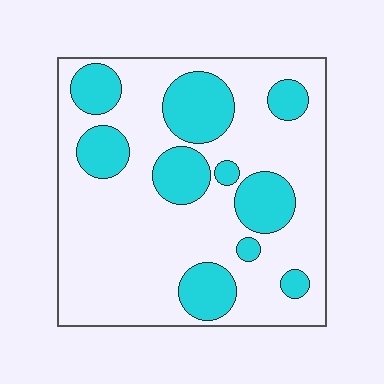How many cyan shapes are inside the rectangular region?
10.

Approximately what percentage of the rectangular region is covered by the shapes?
Approximately 30%.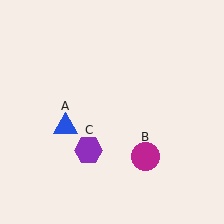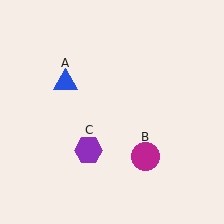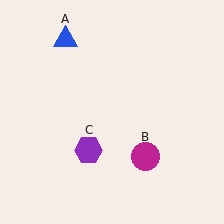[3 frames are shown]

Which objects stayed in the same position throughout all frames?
Magenta circle (object B) and purple hexagon (object C) remained stationary.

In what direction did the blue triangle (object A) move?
The blue triangle (object A) moved up.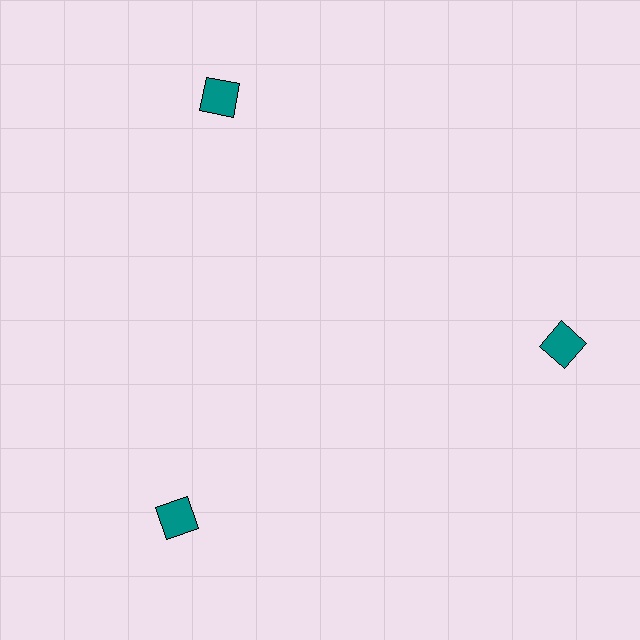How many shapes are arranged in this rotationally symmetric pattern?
There are 3 shapes, arranged in 3 groups of 1.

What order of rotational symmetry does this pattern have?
This pattern has 3-fold rotational symmetry.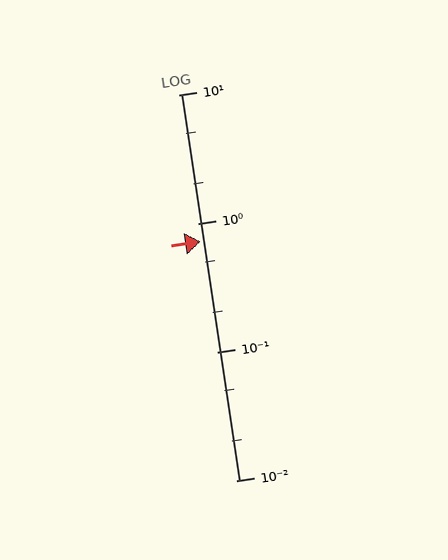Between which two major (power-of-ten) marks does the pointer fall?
The pointer is between 0.1 and 1.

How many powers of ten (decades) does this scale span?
The scale spans 3 decades, from 0.01 to 10.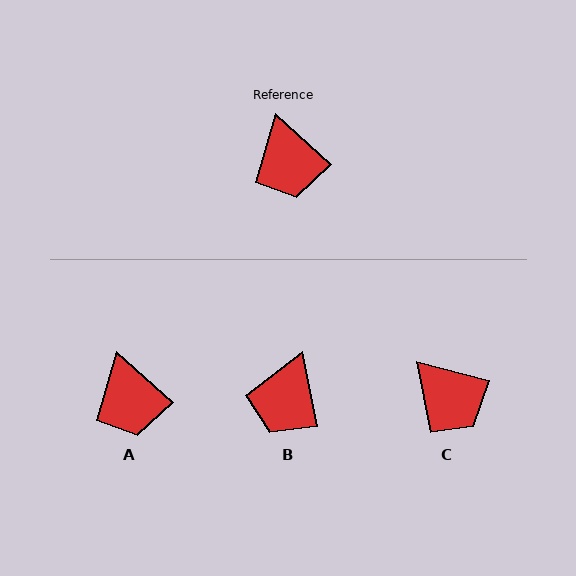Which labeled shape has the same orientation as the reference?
A.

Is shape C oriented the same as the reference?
No, it is off by about 27 degrees.